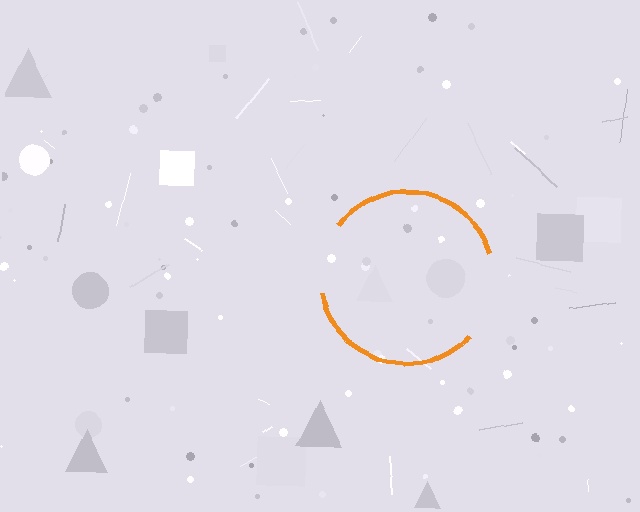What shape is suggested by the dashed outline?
The dashed outline suggests a circle.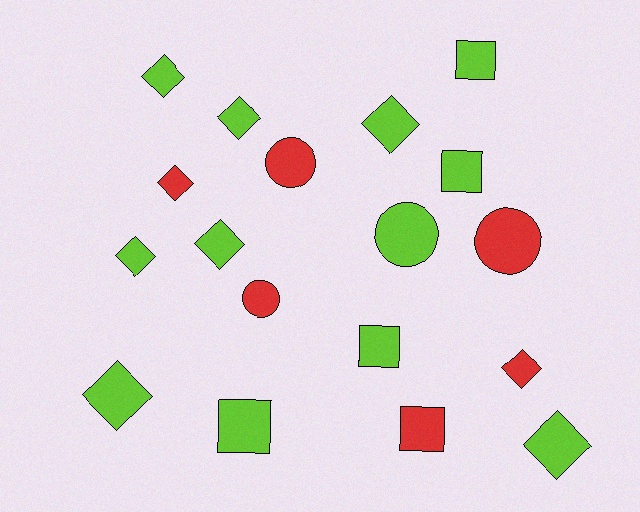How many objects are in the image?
There are 18 objects.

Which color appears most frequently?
Lime, with 12 objects.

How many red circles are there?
There are 3 red circles.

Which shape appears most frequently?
Diamond, with 9 objects.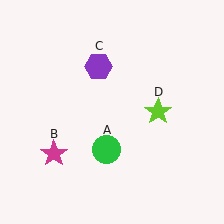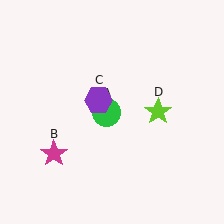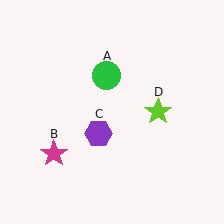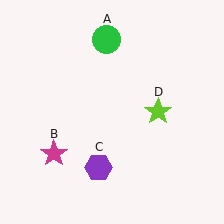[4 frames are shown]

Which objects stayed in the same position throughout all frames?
Magenta star (object B) and lime star (object D) remained stationary.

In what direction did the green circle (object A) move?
The green circle (object A) moved up.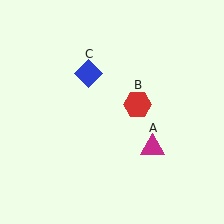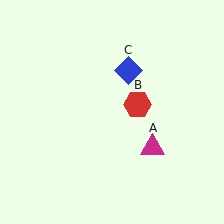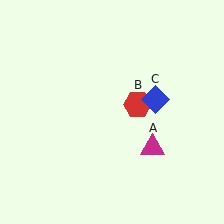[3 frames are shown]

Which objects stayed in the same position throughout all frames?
Magenta triangle (object A) and red hexagon (object B) remained stationary.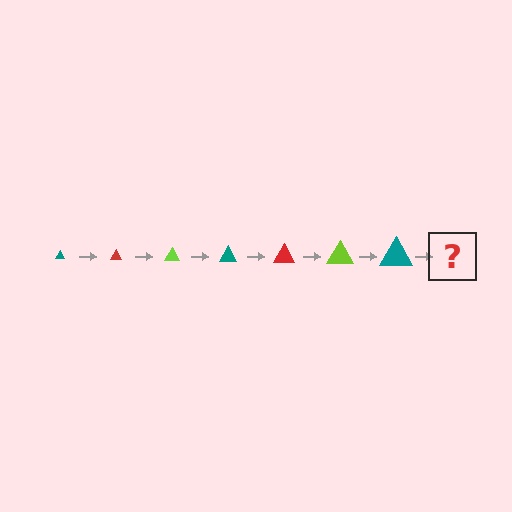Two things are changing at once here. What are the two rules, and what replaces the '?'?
The two rules are that the triangle grows larger each step and the color cycles through teal, red, and lime. The '?' should be a red triangle, larger than the previous one.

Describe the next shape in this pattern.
It should be a red triangle, larger than the previous one.